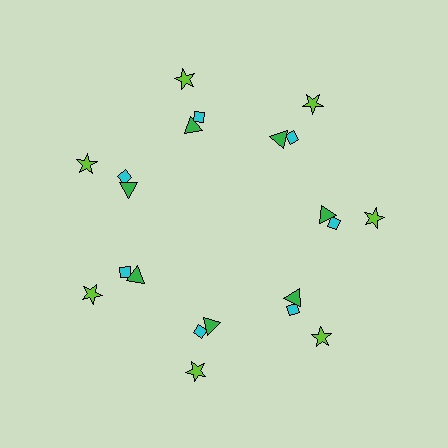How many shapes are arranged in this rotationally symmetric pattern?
There are 21 shapes, arranged in 7 groups of 3.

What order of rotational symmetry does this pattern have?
This pattern has 7-fold rotational symmetry.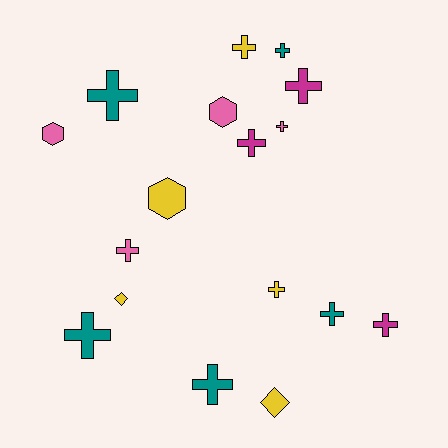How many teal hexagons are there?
There are no teal hexagons.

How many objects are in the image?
There are 17 objects.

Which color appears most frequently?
Teal, with 5 objects.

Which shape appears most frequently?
Cross, with 12 objects.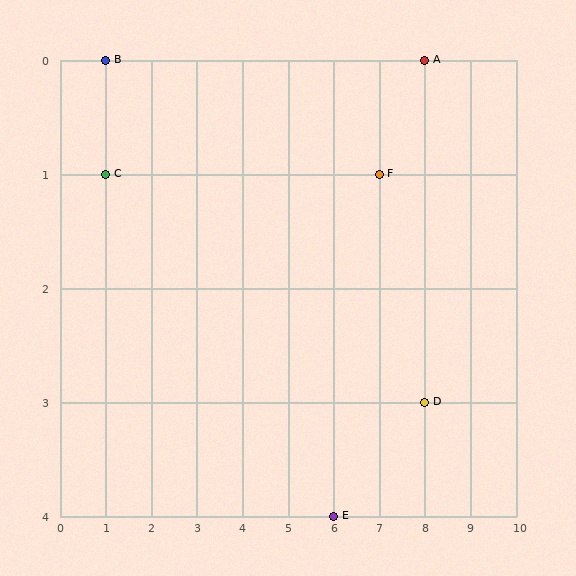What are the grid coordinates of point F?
Point F is at grid coordinates (7, 1).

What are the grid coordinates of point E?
Point E is at grid coordinates (6, 4).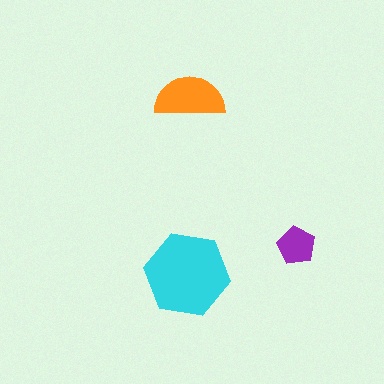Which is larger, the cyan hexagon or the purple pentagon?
The cyan hexagon.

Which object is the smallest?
The purple pentagon.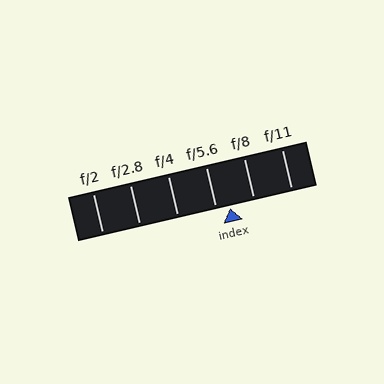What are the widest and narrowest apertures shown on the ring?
The widest aperture shown is f/2 and the narrowest is f/11.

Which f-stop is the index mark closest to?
The index mark is closest to f/5.6.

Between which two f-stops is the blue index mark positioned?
The index mark is between f/5.6 and f/8.